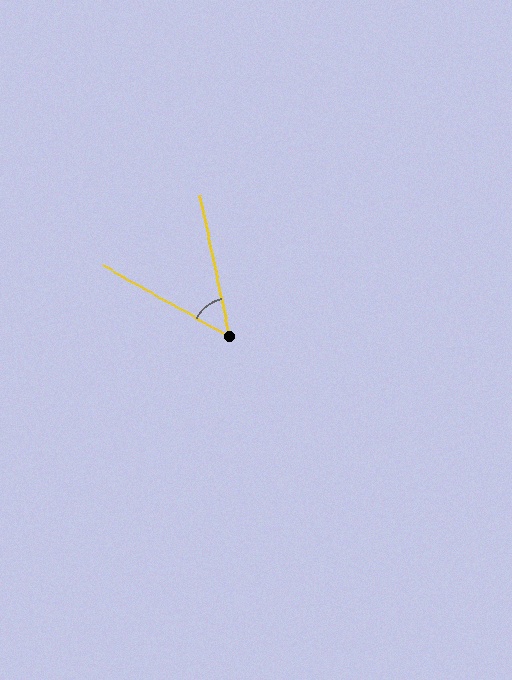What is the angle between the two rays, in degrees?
Approximately 49 degrees.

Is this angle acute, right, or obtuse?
It is acute.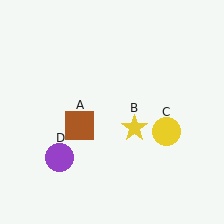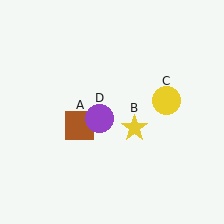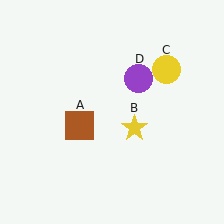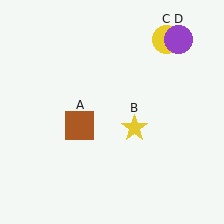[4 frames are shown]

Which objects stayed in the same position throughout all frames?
Brown square (object A) and yellow star (object B) remained stationary.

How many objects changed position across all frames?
2 objects changed position: yellow circle (object C), purple circle (object D).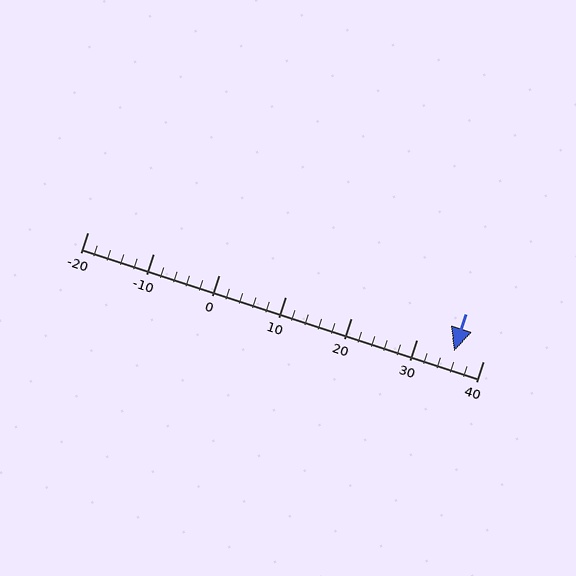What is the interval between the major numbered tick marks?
The major tick marks are spaced 10 units apart.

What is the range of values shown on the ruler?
The ruler shows values from -20 to 40.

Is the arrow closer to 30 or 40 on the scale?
The arrow is closer to 40.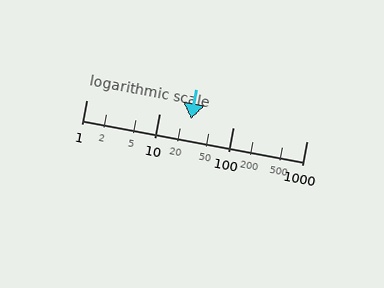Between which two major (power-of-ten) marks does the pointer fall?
The pointer is between 10 and 100.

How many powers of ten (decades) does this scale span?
The scale spans 3 decades, from 1 to 1000.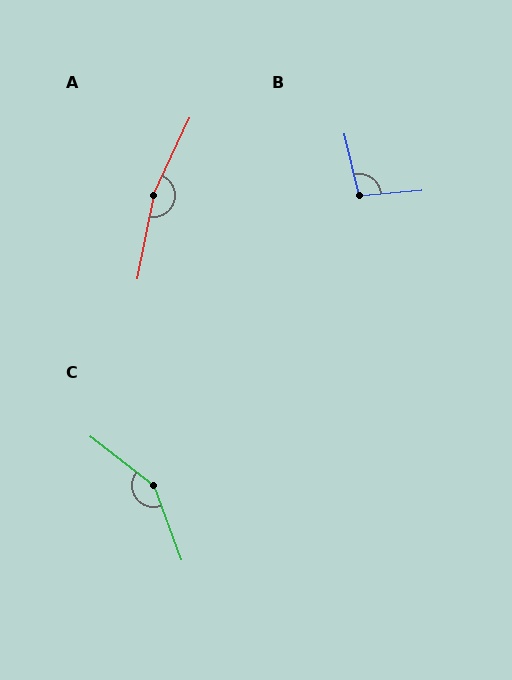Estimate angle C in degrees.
Approximately 148 degrees.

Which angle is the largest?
A, at approximately 166 degrees.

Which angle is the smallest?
B, at approximately 98 degrees.